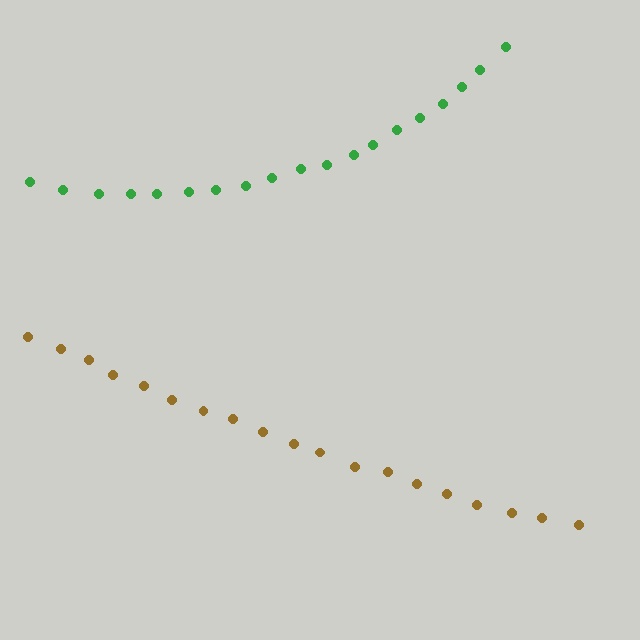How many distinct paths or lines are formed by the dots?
There are 2 distinct paths.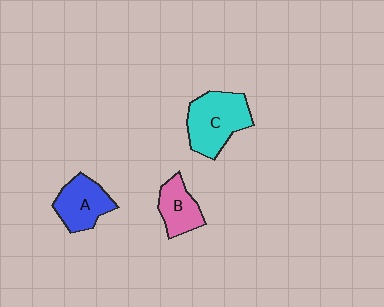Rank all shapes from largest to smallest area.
From largest to smallest: C (cyan), A (blue), B (pink).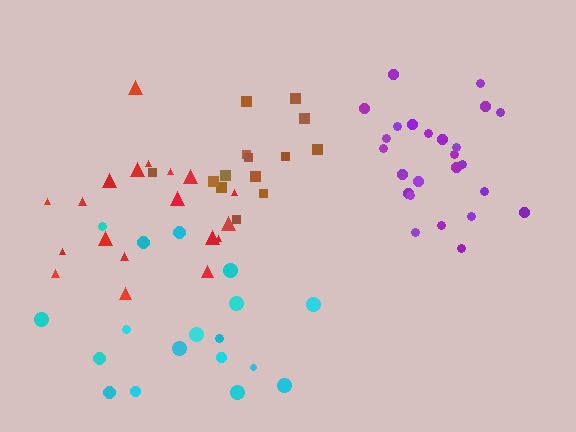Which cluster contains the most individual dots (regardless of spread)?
Purple (25).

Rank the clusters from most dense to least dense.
purple, red, brown, cyan.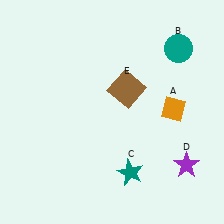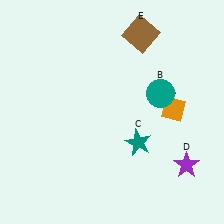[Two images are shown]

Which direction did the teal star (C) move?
The teal star (C) moved up.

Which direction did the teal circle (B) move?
The teal circle (B) moved down.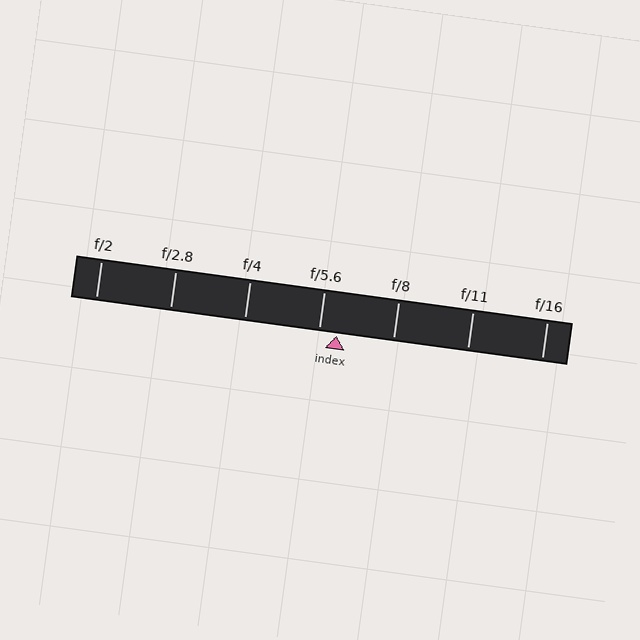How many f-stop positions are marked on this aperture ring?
There are 7 f-stop positions marked.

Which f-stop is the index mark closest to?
The index mark is closest to f/5.6.